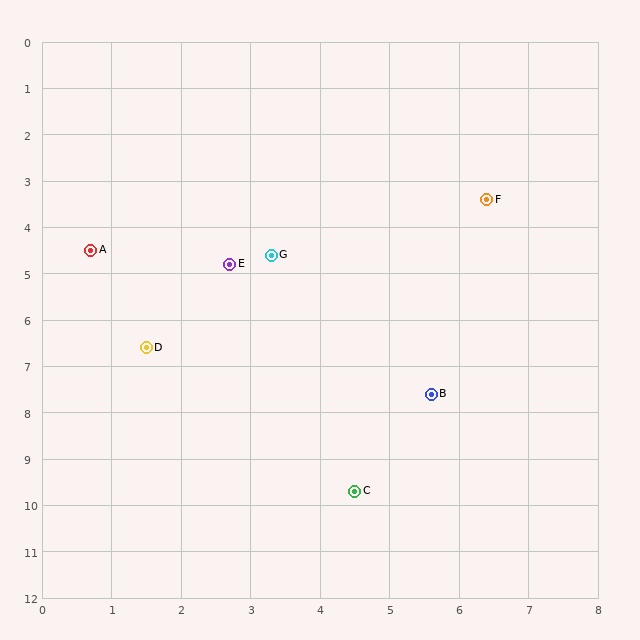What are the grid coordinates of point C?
Point C is at approximately (4.5, 9.7).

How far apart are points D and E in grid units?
Points D and E are about 2.2 grid units apart.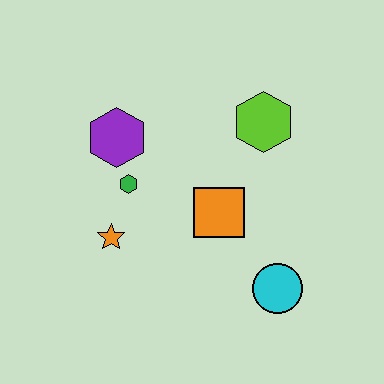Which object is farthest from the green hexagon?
The cyan circle is farthest from the green hexagon.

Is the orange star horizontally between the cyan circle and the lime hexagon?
No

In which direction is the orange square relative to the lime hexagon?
The orange square is below the lime hexagon.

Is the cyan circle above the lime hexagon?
No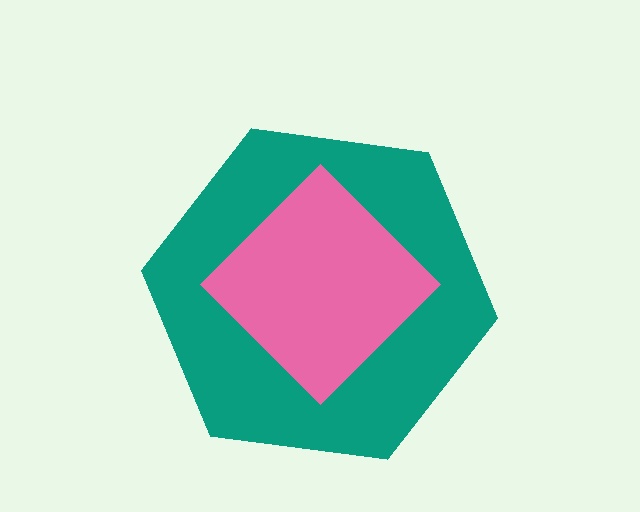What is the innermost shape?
The pink diamond.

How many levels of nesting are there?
2.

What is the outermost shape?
The teal hexagon.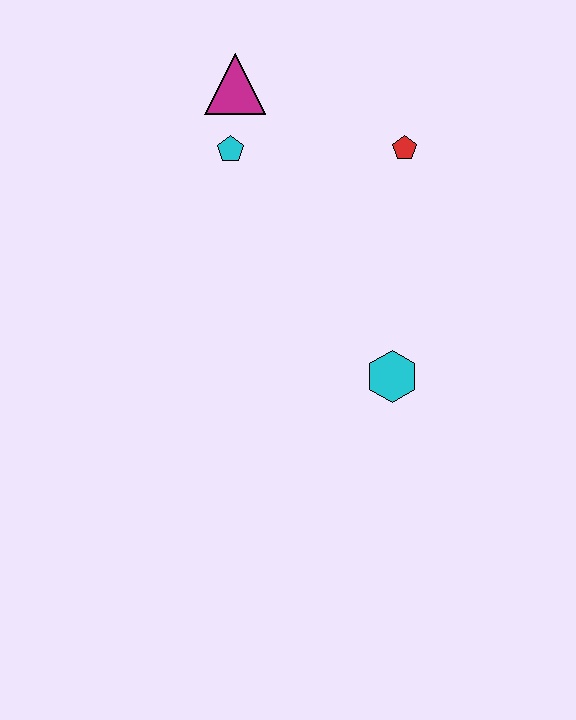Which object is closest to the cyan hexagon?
The red pentagon is closest to the cyan hexagon.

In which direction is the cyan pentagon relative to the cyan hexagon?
The cyan pentagon is above the cyan hexagon.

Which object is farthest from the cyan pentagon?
The cyan hexagon is farthest from the cyan pentagon.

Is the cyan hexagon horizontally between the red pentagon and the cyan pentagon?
Yes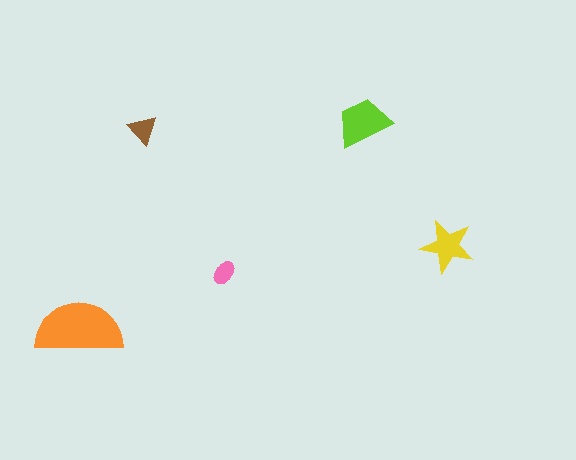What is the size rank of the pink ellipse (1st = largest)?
5th.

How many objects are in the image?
There are 5 objects in the image.